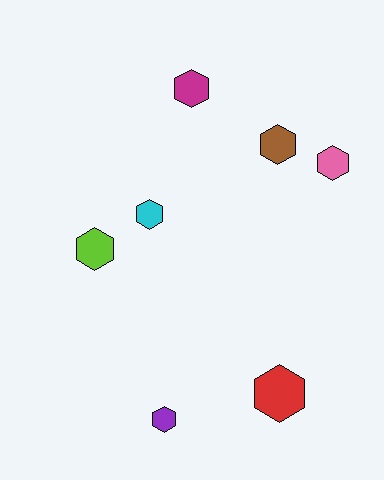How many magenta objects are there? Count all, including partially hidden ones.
There is 1 magenta object.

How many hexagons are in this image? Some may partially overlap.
There are 7 hexagons.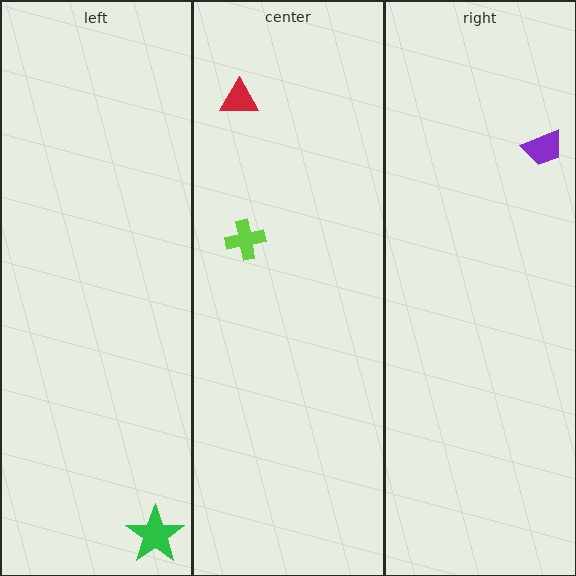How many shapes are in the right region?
1.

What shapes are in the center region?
The red triangle, the lime cross.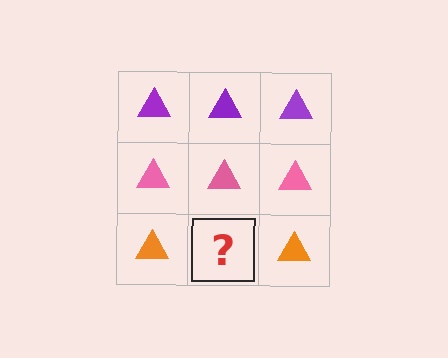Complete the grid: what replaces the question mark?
The question mark should be replaced with an orange triangle.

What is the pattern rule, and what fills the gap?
The rule is that each row has a consistent color. The gap should be filled with an orange triangle.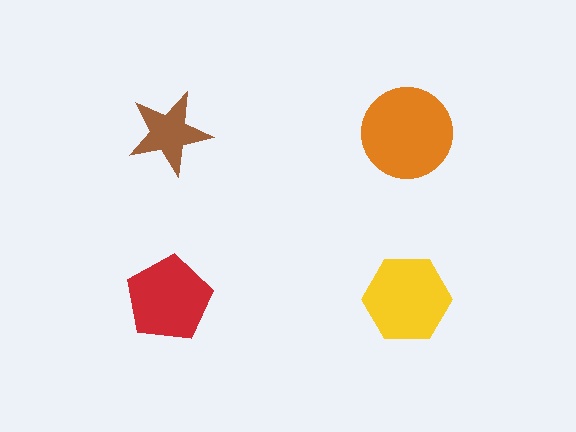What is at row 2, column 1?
A red pentagon.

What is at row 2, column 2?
A yellow hexagon.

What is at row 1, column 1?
A brown star.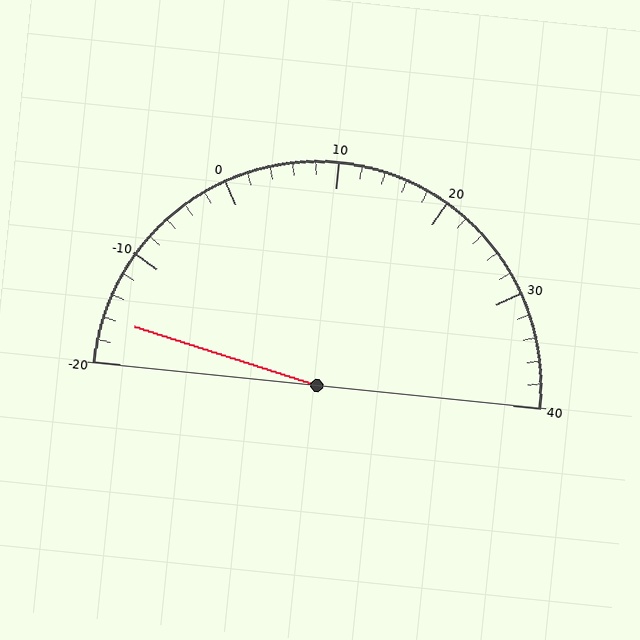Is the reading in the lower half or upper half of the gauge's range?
The reading is in the lower half of the range (-20 to 40).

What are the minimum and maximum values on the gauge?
The gauge ranges from -20 to 40.